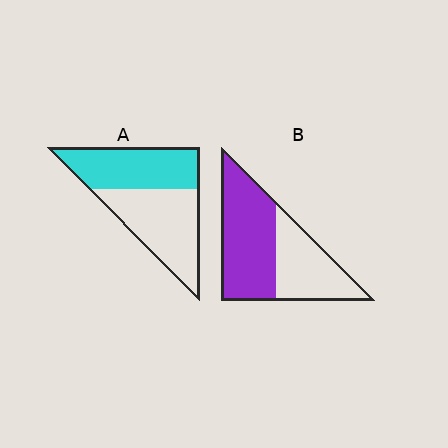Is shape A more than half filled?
Roughly half.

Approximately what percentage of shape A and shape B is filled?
A is approximately 45% and B is approximately 60%.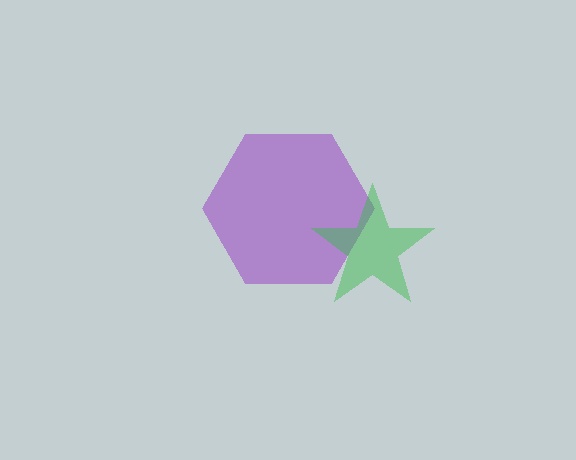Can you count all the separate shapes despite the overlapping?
Yes, there are 2 separate shapes.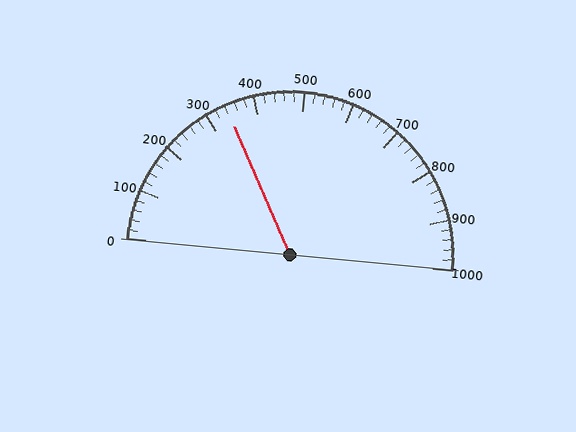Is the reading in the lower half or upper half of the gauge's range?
The reading is in the lower half of the range (0 to 1000).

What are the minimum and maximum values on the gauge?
The gauge ranges from 0 to 1000.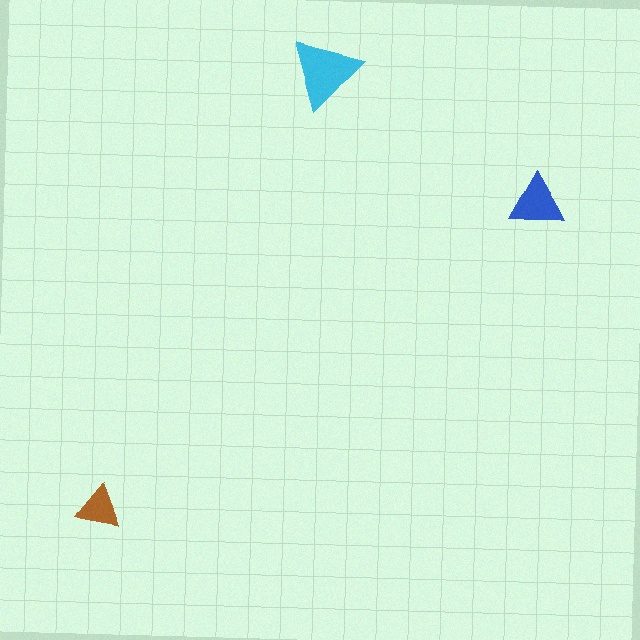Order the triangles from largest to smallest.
the cyan one, the blue one, the brown one.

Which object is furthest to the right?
The blue triangle is rightmost.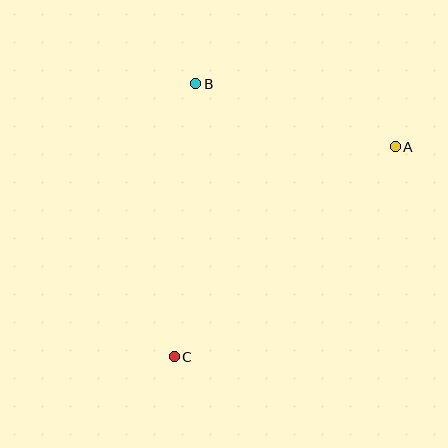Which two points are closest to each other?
Points A and B are closest to each other.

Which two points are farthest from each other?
Points A and C are farthest from each other.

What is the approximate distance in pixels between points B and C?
The distance between B and C is approximately 274 pixels.